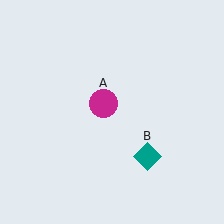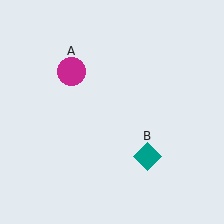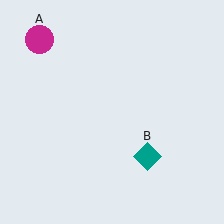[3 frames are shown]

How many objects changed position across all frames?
1 object changed position: magenta circle (object A).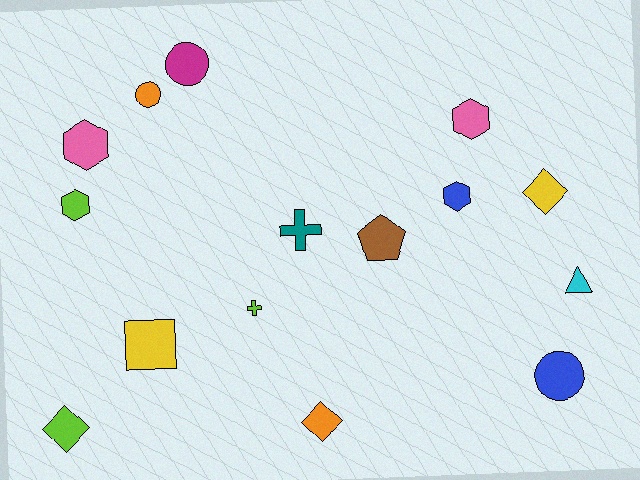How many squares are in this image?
There is 1 square.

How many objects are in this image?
There are 15 objects.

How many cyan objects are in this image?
There is 1 cyan object.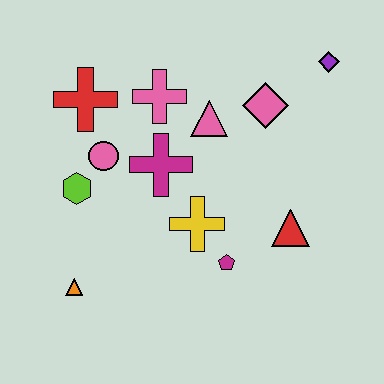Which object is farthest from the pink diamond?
The orange triangle is farthest from the pink diamond.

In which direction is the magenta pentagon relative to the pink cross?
The magenta pentagon is below the pink cross.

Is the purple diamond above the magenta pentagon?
Yes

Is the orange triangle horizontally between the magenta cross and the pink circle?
No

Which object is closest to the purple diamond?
The pink diamond is closest to the purple diamond.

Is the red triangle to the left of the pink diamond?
No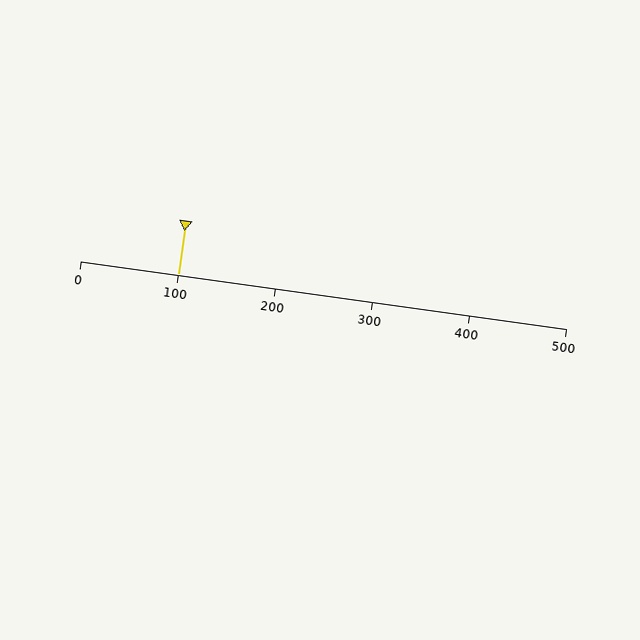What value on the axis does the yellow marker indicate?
The marker indicates approximately 100.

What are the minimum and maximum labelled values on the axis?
The axis runs from 0 to 500.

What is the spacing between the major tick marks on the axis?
The major ticks are spaced 100 apart.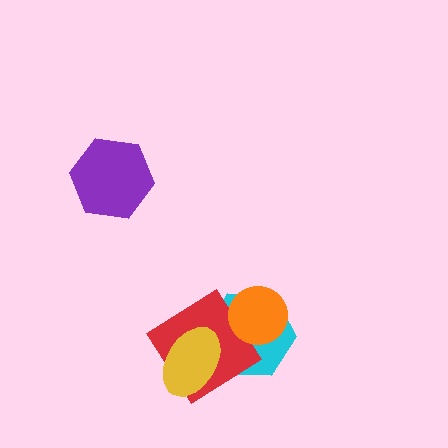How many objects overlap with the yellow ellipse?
2 objects overlap with the yellow ellipse.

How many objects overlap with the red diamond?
3 objects overlap with the red diamond.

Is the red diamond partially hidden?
Yes, it is partially covered by another shape.